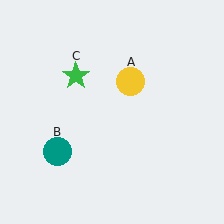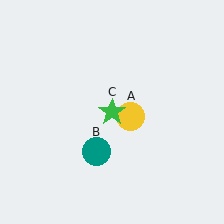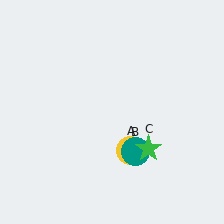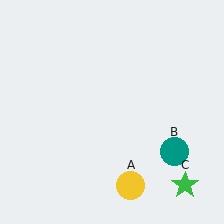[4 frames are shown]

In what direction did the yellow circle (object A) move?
The yellow circle (object A) moved down.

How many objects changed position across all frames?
3 objects changed position: yellow circle (object A), teal circle (object B), green star (object C).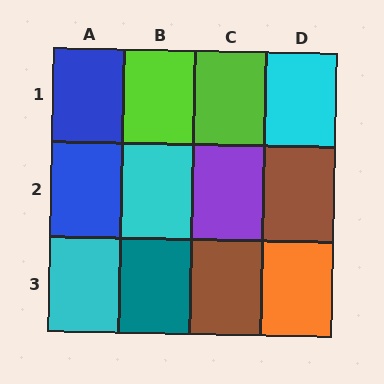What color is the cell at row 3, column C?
Brown.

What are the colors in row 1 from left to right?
Blue, lime, lime, cyan.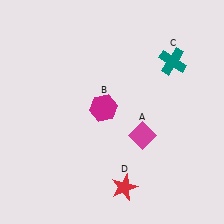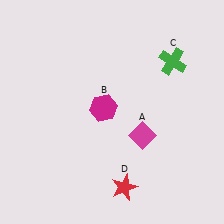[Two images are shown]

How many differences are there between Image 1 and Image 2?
There is 1 difference between the two images.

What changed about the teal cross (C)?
In Image 1, C is teal. In Image 2, it changed to green.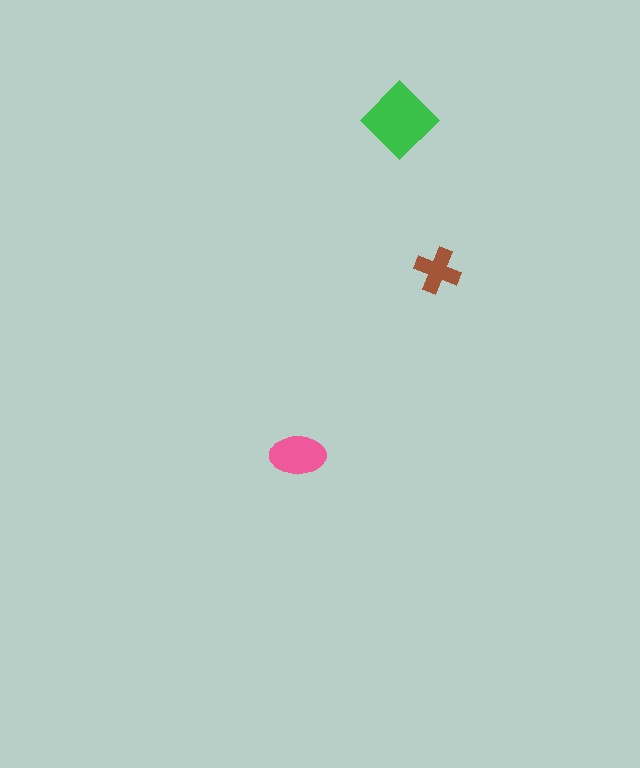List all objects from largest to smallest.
The green diamond, the pink ellipse, the brown cross.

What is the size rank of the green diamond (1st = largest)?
1st.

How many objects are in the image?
There are 3 objects in the image.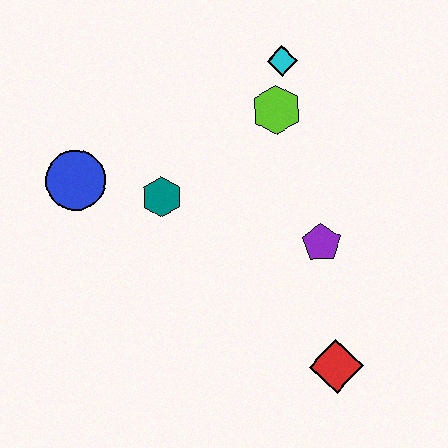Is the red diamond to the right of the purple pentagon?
Yes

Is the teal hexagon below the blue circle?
Yes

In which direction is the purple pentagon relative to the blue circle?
The purple pentagon is to the right of the blue circle.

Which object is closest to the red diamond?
The purple pentagon is closest to the red diamond.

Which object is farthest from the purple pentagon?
The blue circle is farthest from the purple pentagon.